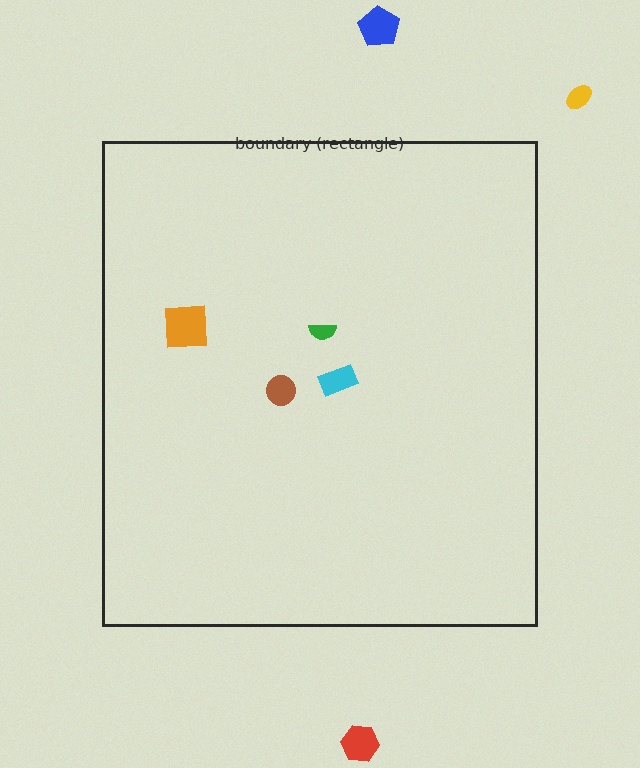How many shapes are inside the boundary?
4 inside, 3 outside.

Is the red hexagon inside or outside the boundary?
Outside.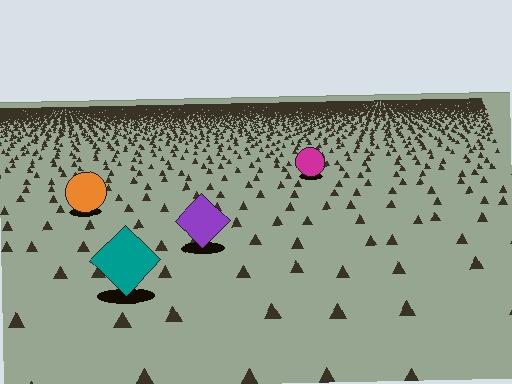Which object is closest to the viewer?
The teal diamond is closest. The texture marks near it are larger and more spread out.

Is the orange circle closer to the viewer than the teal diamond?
No. The teal diamond is closer — you can tell from the texture gradient: the ground texture is coarser near it.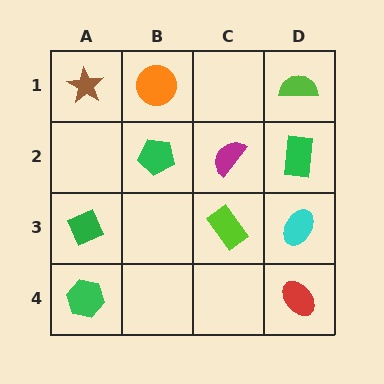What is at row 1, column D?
A lime semicircle.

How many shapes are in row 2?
3 shapes.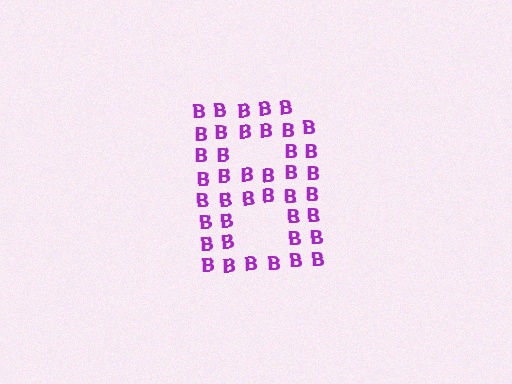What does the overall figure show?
The overall figure shows the letter B.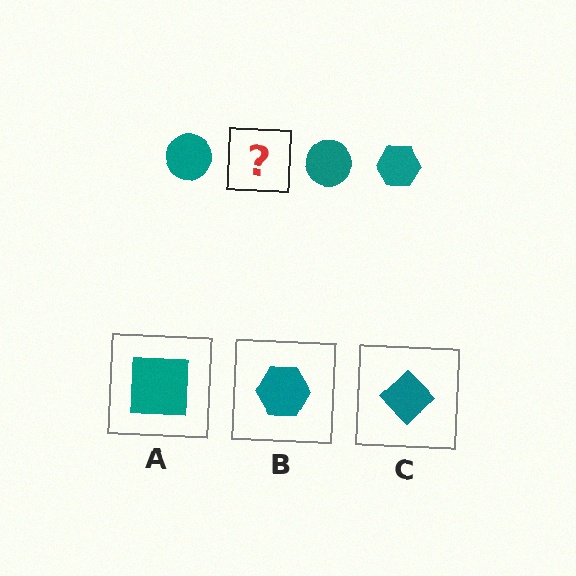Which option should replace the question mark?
Option B.